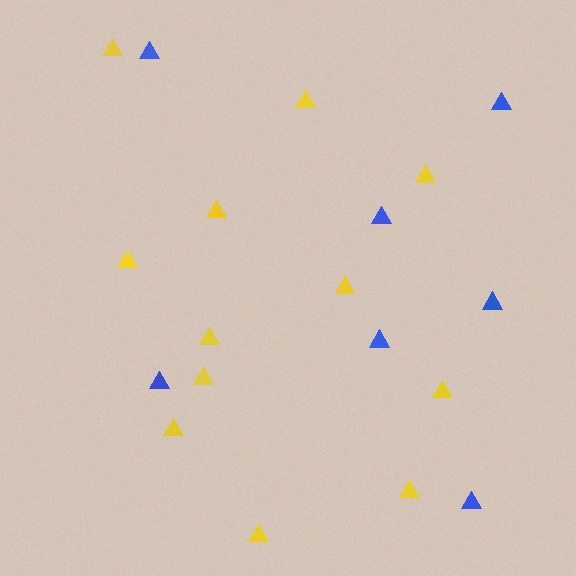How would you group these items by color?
There are 2 groups: one group of yellow triangles (12) and one group of blue triangles (7).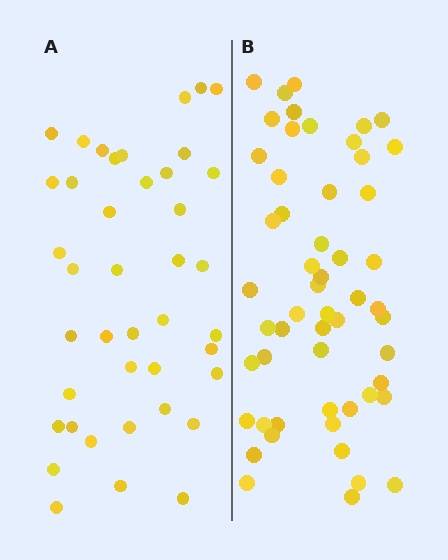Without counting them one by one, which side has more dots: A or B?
Region B (the right region) has more dots.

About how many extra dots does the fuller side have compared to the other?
Region B has approximately 15 more dots than region A.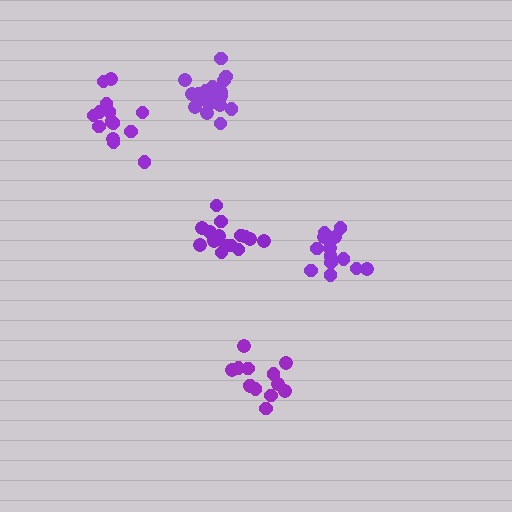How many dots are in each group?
Group 1: 13 dots, Group 2: 14 dots, Group 3: 13 dots, Group 4: 19 dots, Group 5: 16 dots (75 total).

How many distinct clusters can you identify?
There are 5 distinct clusters.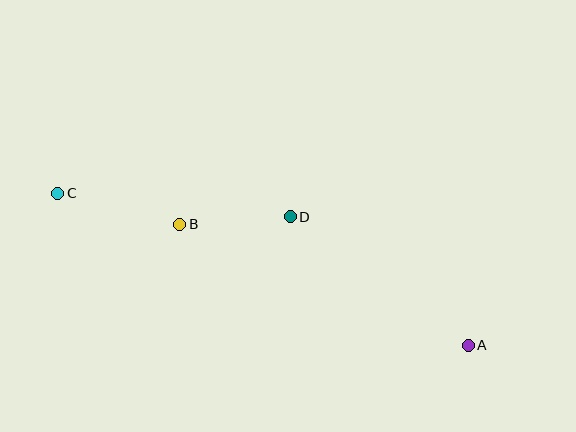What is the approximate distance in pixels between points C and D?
The distance between C and D is approximately 234 pixels.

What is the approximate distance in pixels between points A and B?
The distance between A and B is approximately 313 pixels.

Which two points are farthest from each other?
Points A and C are farthest from each other.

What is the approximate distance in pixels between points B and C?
The distance between B and C is approximately 126 pixels.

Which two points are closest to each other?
Points B and D are closest to each other.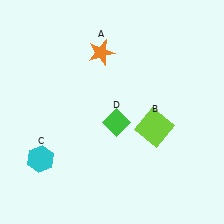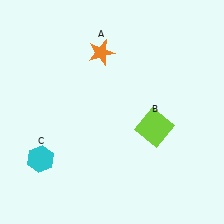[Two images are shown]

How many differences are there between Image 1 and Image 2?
There is 1 difference between the two images.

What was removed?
The green diamond (D) was removed in Image 2.